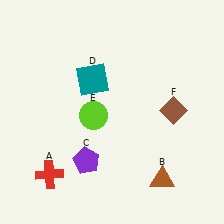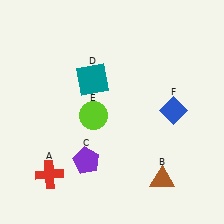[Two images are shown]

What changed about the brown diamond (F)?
In Image 1, F is brown. In Image 2, it changed to blue.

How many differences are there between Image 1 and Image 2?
There is 1 difference between the two images.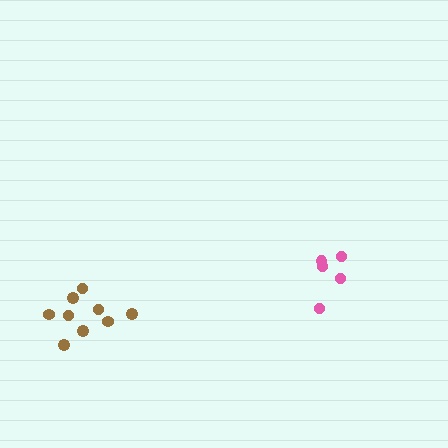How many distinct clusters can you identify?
There are 2 distinct clusters.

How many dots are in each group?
Group 1: 5 dots, Group 2: 9 dots (14 total).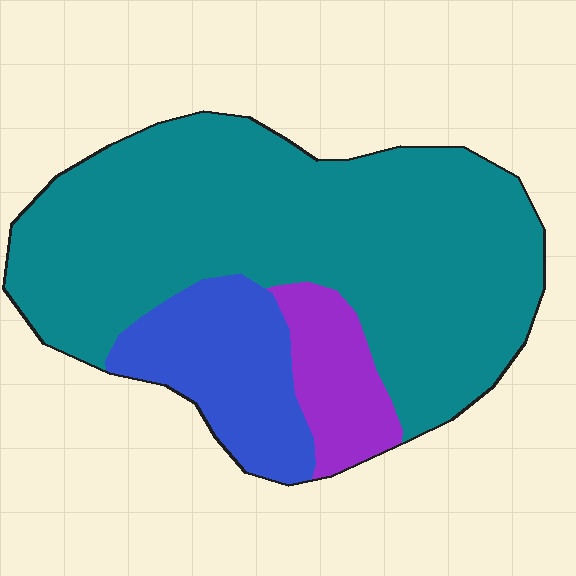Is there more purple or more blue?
Blue.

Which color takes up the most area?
Teal, at roughly 70%.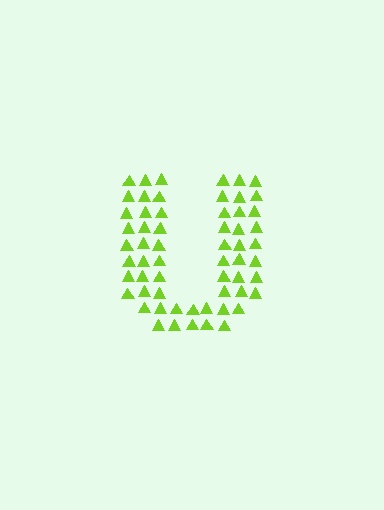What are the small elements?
The small elements are triangles.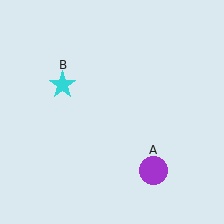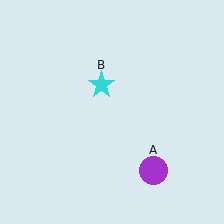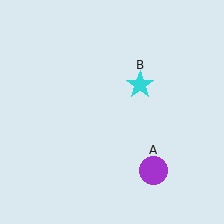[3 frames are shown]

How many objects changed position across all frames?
1 object changed position: cyan star (object B).